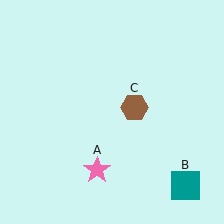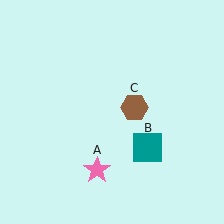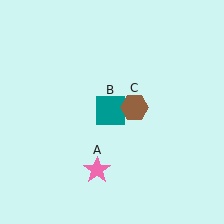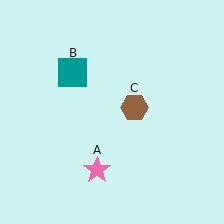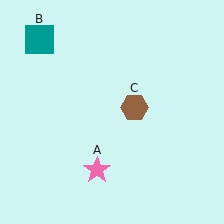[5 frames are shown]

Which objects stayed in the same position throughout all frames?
Pink star (object A) and brown hexagon (object C) remained stationary.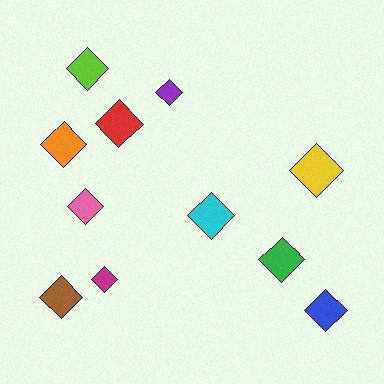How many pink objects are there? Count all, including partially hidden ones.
There is 1 pink object.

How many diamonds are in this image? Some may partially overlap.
There are 11 diamonds.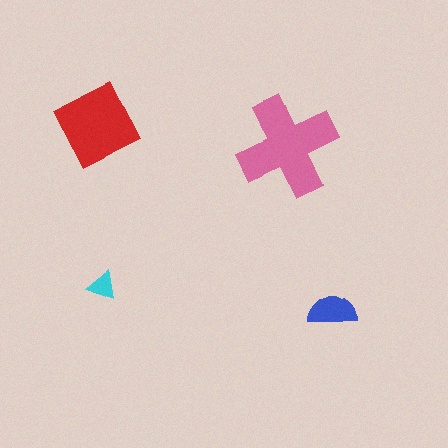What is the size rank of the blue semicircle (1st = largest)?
3rd.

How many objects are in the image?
There are 4 objects in the image.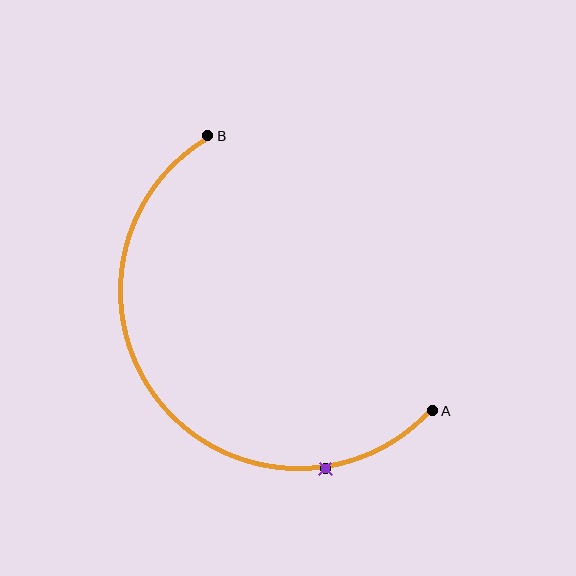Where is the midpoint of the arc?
The arc midpoint is the point on the curve farthest from the straight line joining A and B. It sits below and to the left of that line.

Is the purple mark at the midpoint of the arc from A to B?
No. The purple mark lies on the arc but is closer to endpoint A. The arc midpoint would be at the point on the curve equidistant along the arc from both A and B.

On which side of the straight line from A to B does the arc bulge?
The arc bulges below and to the left of the straight line connecting A and B.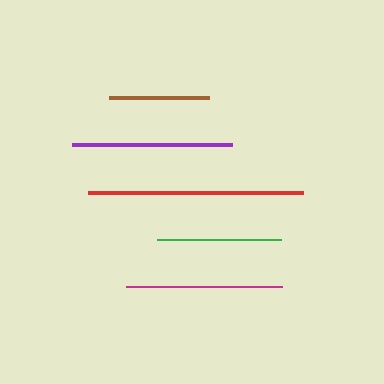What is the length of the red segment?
The red segment is approximately 216 pixels long.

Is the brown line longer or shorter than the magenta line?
The magenta line is longer than the brown line.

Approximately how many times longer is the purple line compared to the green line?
The purple line is approximately 1.3 times the length of the green line.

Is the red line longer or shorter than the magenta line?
The red line is longer than the magenta line.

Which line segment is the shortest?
The brown line is the shortest at approximately 100 pixels.